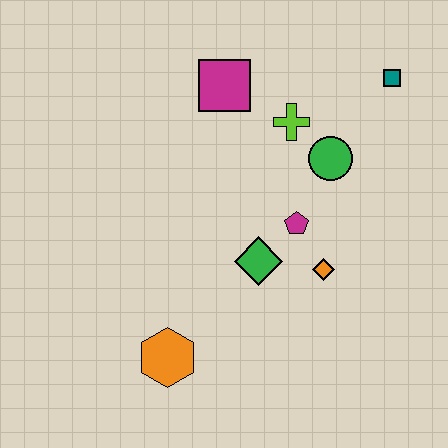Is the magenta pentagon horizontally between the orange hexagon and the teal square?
Yes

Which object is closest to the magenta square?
The lime cross is closest to the magenta square.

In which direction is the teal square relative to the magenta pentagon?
The teal square is above the magenta pentagon.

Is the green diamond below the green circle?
Yes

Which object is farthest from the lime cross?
The orange hexagon is farthest from the lime cross.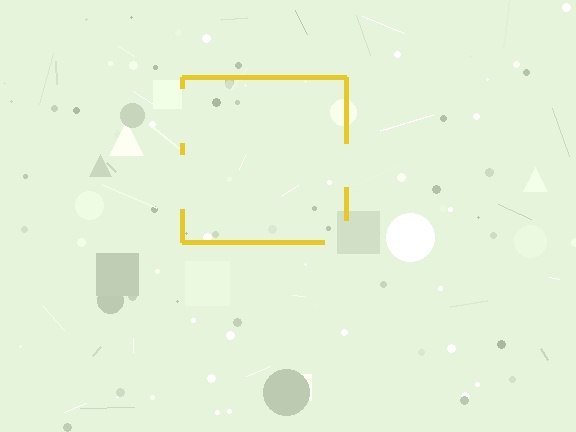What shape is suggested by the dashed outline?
The dashed outline suggests a square.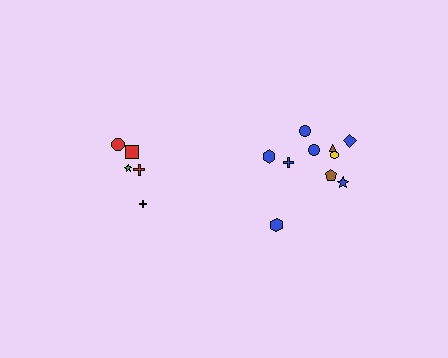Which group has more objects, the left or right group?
The right group.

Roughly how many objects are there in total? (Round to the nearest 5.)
Roughly 15 objects in total.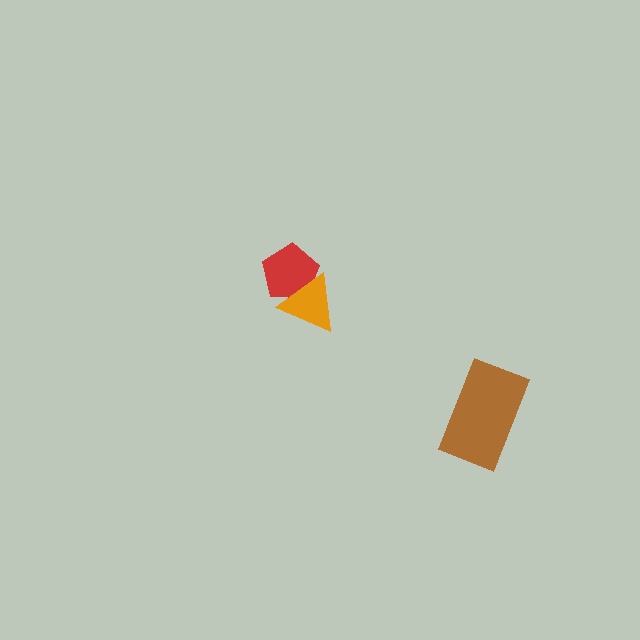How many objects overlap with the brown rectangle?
0 objects overlap with the brown rectangle.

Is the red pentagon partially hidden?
Yes, it is partially covered by another shape.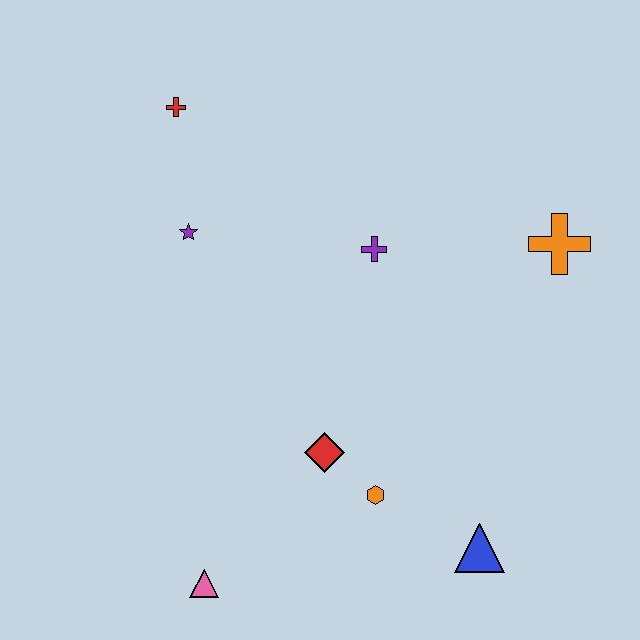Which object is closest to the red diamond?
The orange hexagon is closest to the red diamond.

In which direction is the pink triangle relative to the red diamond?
The pink triangle is below the red diamond.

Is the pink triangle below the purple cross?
Yes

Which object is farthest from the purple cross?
The pink triangle is farthest from the purple cross.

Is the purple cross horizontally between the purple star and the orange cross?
Yes